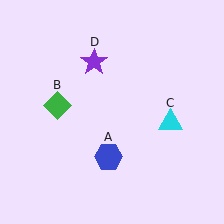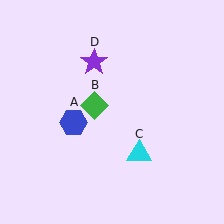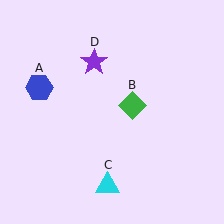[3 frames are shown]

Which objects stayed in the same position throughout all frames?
Purple star (object D) remained stationary.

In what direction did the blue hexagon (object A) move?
The blue hexagon (object A) moved up and to the left.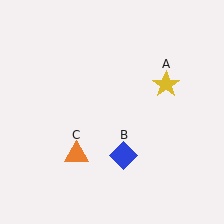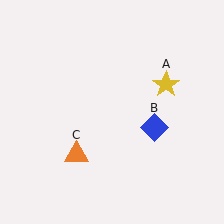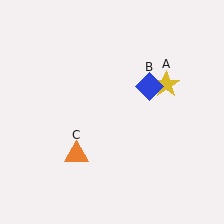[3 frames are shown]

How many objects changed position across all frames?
1 object changed position: blue diamond (object B).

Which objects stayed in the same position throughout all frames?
Yellow star (object A) and orange triangle (object C) remained stationary.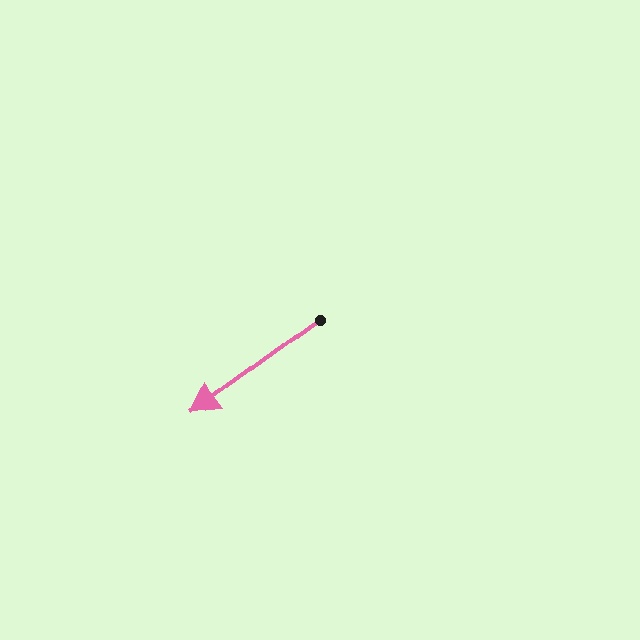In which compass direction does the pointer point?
Southwest.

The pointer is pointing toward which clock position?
Roughly 8 o'clock.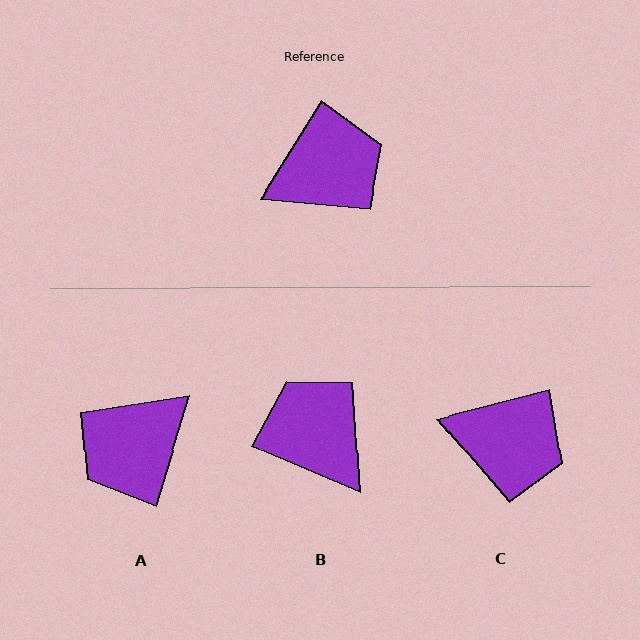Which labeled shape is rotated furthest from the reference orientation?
A, about 165 degrees away.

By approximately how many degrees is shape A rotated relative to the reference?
Approximately 165 degrees clockwise.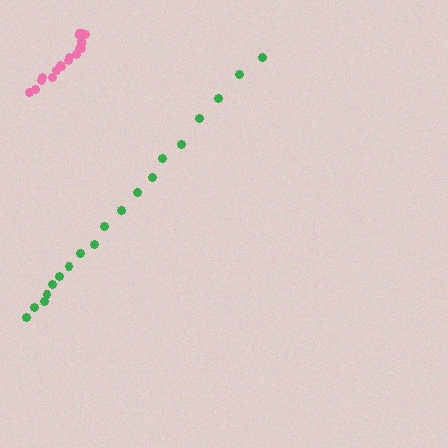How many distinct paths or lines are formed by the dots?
There are 2 distinct paths.